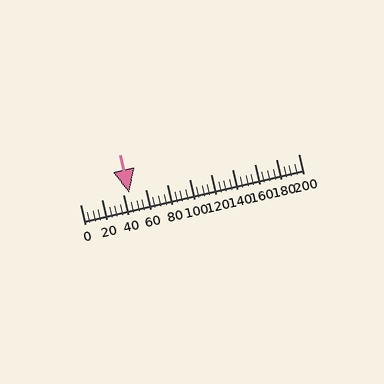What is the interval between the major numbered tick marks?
The major tick marks are spaced 20 units apart.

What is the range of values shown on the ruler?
The ruler shows values from 0 to 200.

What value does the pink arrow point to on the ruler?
The pink arrow points to approximately 45.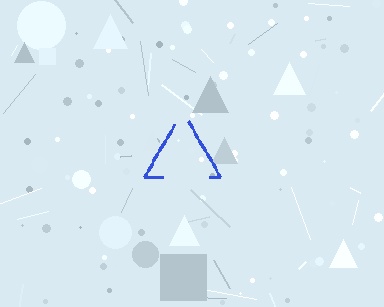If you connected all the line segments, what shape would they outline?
They would outline a triangle.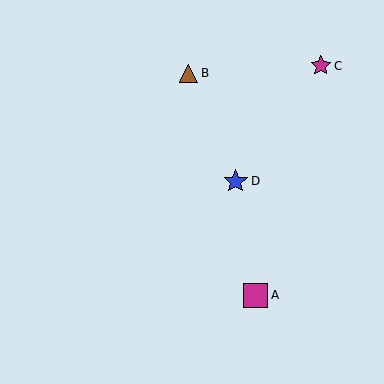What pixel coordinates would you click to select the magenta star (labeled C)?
Click at (321, 66) to select the magenta star C.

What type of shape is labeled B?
Shape B is a brown triangle.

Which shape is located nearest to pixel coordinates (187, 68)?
The brown triangle (labeled B) at (189, 73) is nearest to that location.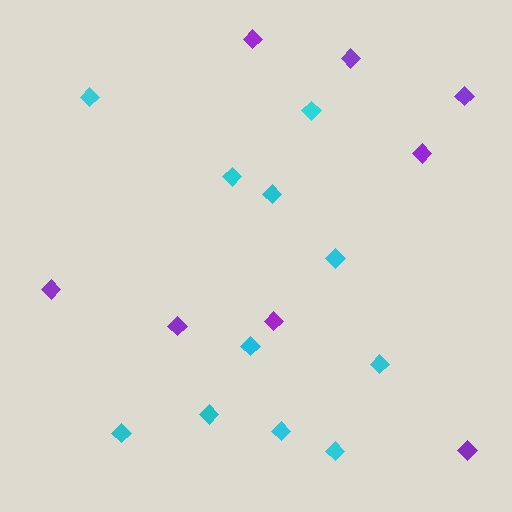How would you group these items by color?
There are 2 groups: one group of cyan diamonds (11) and one group of purple diamonds (8).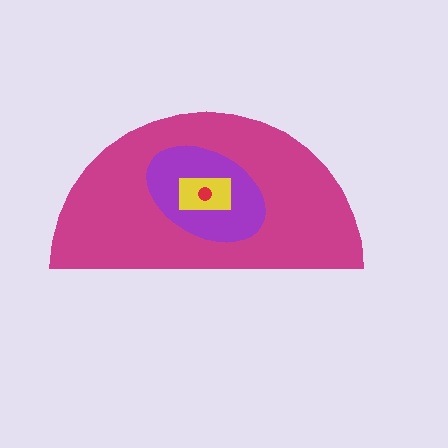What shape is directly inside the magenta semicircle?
The purple ellipse.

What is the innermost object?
The red circle.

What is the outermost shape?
The magenta semicircle.